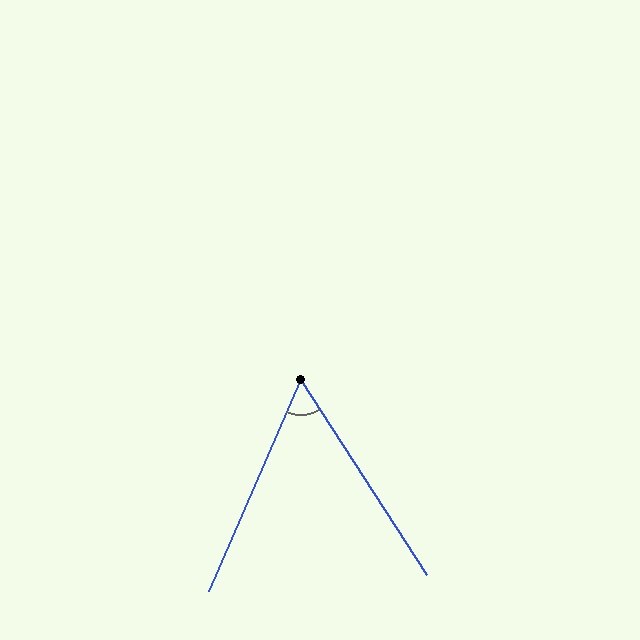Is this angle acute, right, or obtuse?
It is acute.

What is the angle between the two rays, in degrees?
Approximately 56 degrees.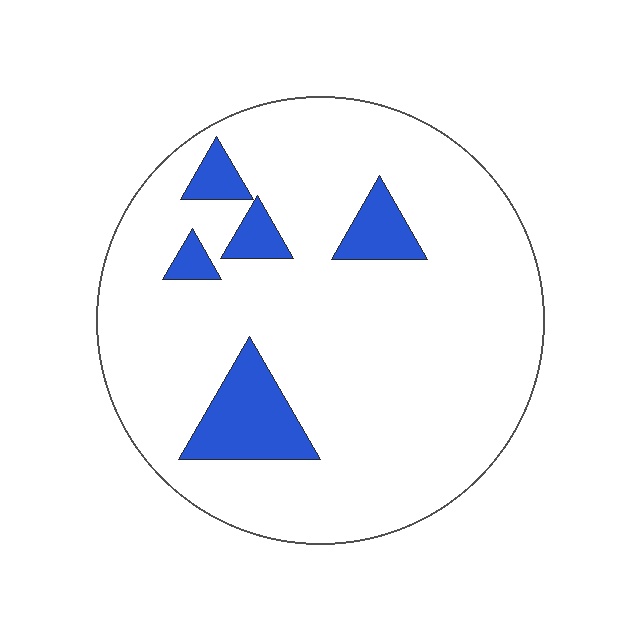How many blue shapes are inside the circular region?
5.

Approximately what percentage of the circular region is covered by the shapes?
Approximately 10%.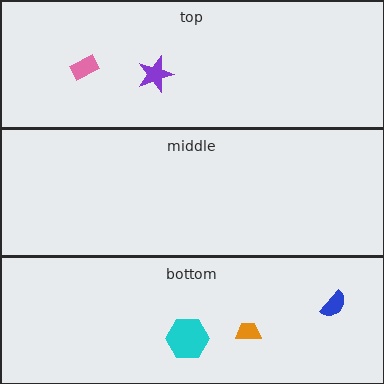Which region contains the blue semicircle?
The bottom region.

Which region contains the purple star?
The top region.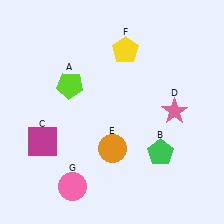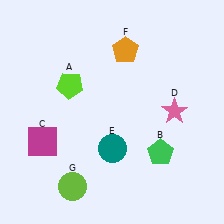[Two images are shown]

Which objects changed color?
E changed from orange to teal. F changed from yellow to orange. G changed from pink to lime.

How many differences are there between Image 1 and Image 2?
There are 3 differences between the two images.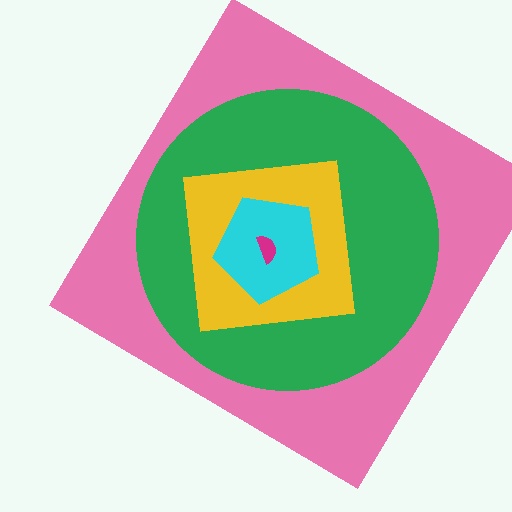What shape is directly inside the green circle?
The yellow square.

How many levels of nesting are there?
5.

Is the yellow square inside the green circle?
Yes.